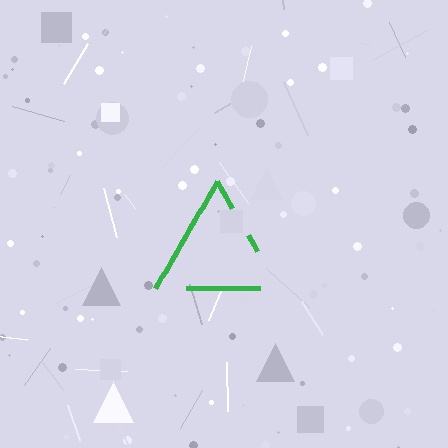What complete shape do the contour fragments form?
The contour fragments form a triangle.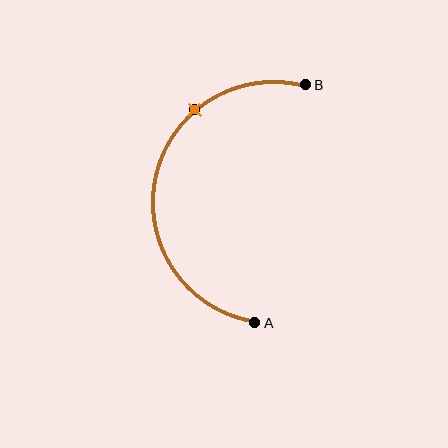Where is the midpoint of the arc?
The arc midpoint is the point on the curve farthest from the straight line joining A and B. It sits to the left of that line.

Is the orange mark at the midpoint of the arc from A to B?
No. The orange mark lies on the arc but is closer to endpoint B. The arc midpoint would be at the point on the curve equidistant along the arc from both A and B.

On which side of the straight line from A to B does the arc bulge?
The arc bulges to the left of the straight line connecting A and B.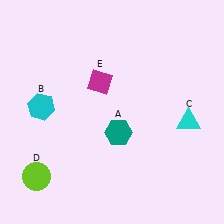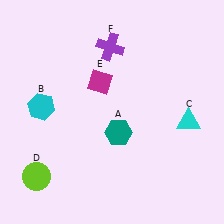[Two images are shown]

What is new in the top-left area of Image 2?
A purple cross (F) was added in the top-left area of Image 2.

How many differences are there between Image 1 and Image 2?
There is 1 difference between the two images.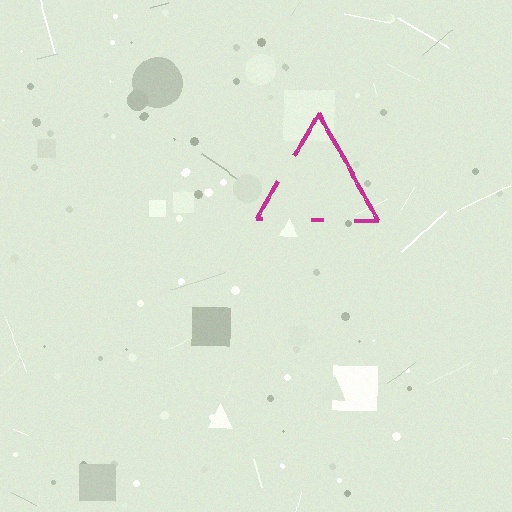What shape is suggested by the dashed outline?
The dashed outline suggests a triangle.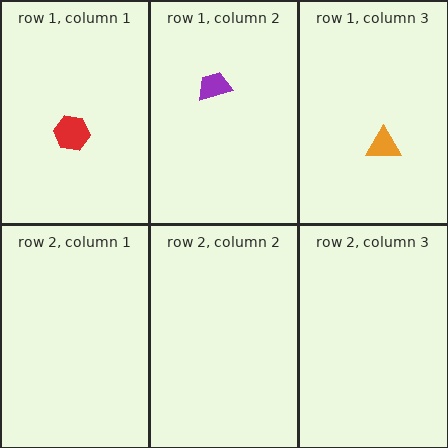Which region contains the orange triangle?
The row 1, column 3 region.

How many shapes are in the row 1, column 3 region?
1.